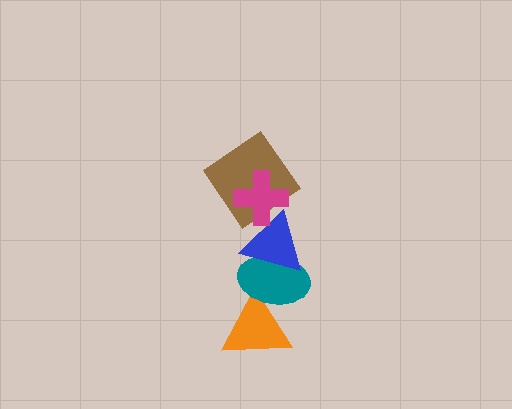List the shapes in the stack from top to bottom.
From top to bottom: the magenta cross, the brown diamond, the blue triangle, the teal ellipse, the orange triangle.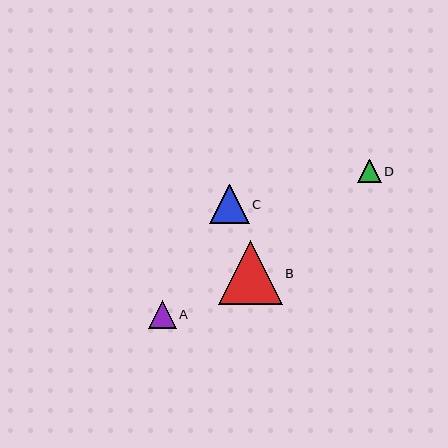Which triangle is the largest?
Triangle B is the largest with a size of approximately 64 pixels.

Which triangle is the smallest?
Triangle D is the smallest with a size of approximately 23 pixels.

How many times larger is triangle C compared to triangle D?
Triangle C is approximately 1.7 times the size of triangle D.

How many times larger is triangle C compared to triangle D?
Triangle C is approximately 1.7 times the size of triangle D.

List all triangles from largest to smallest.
From largest to smallest: B, C, A, D.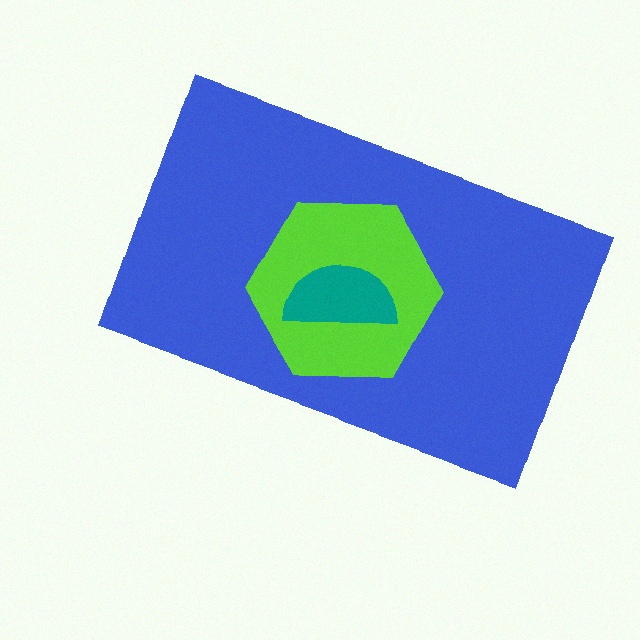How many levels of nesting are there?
3.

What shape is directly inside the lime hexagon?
The teal semicircle.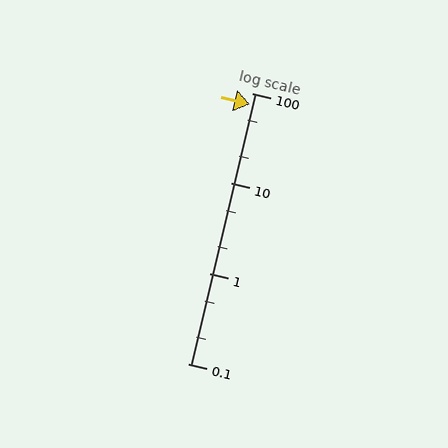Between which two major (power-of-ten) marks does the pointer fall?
The pointer is between 10 and 100.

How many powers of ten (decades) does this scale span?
The scale spans 3 decades, from 0.1 to 100.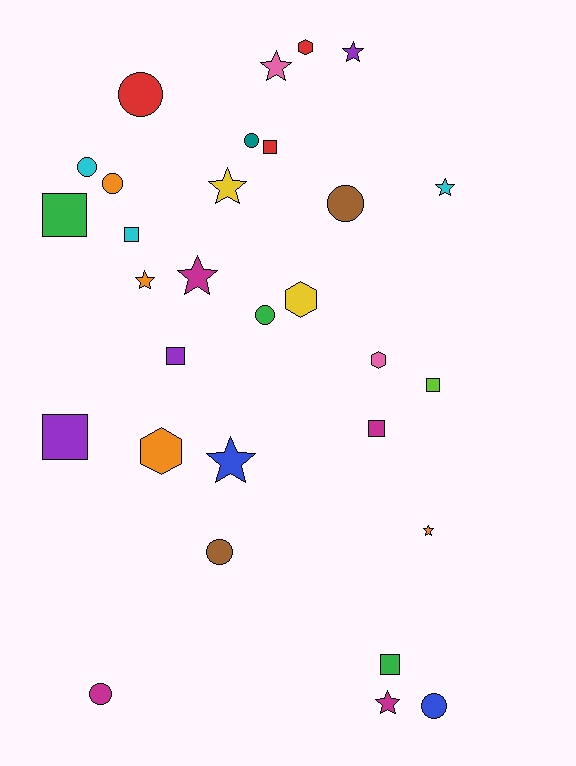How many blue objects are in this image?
There are 2 blue objects.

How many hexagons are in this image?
There are 4 hexagons.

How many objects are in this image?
There are 30 objects.